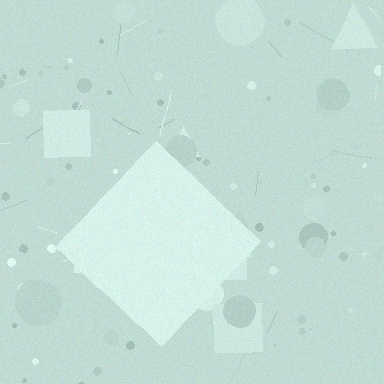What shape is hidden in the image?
A diamond is hidden in the image.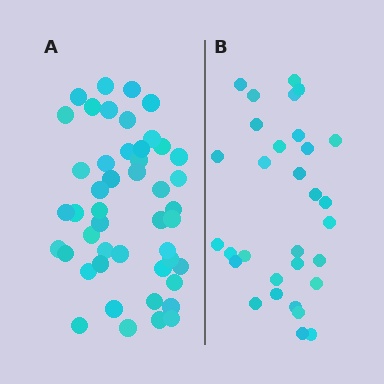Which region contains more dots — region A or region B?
Region A (the left region) has more dots.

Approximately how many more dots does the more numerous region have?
Region A has approximately 15 more dots than region B.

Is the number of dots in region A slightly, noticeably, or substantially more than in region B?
Region A has substantially more. The ratio is roughly 1.5 to 1.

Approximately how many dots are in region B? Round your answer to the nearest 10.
About 30 dots. (The exact count is 31, which rounds to 30.)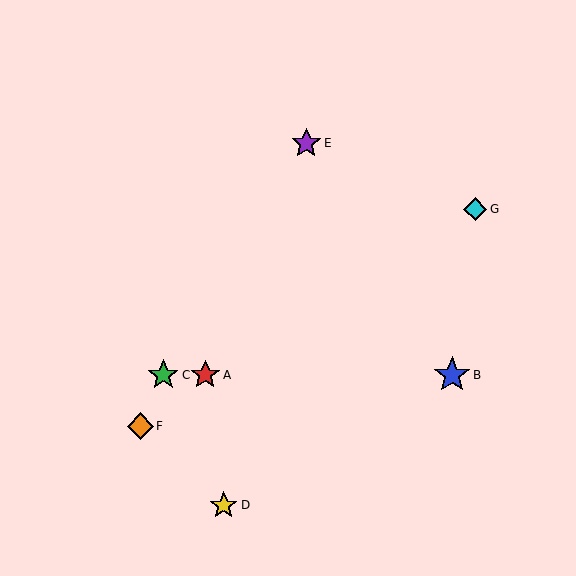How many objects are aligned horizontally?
3 objects (A, B, C) are aligned horizontally.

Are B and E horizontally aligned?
No, B is at y≈375 and E is at y≈143.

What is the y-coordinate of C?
Object C is at y≈375.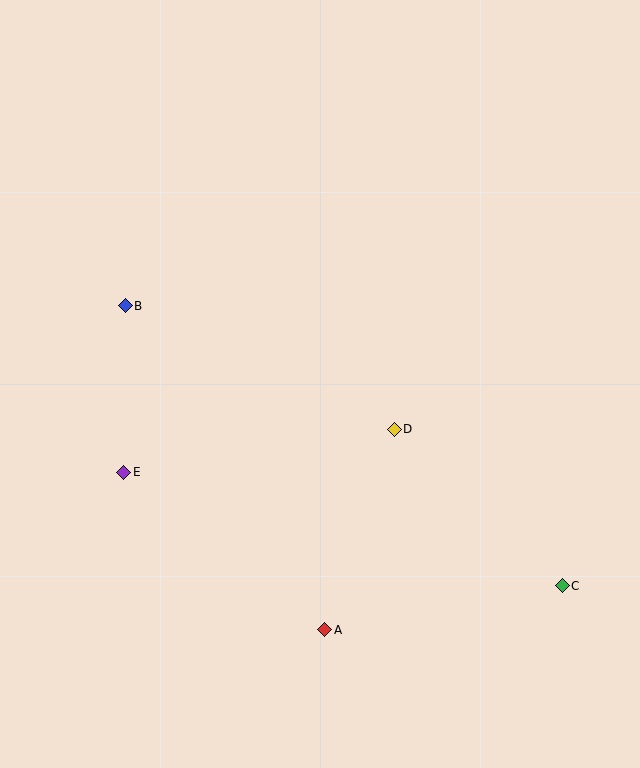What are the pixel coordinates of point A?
Point A is at (325, 630).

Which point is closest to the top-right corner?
Point D is closest to the top-right corner.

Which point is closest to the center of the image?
Point D at (394, 429) is closest to the center.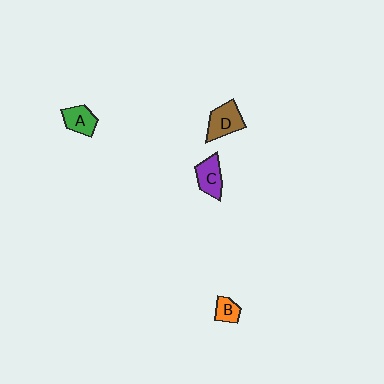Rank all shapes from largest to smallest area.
From largest to smallest: D (brown), C (purple), A (green), B (orange).